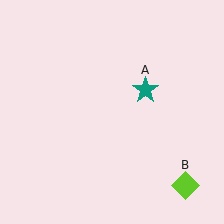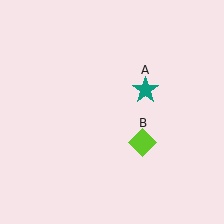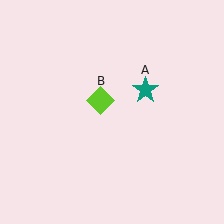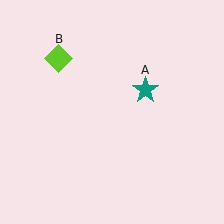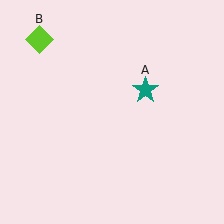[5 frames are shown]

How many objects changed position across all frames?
1 object changed position: lime diamond (object B).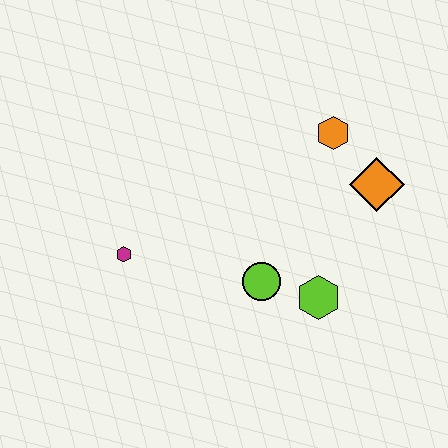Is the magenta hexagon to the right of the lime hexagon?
No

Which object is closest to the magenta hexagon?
The lime circle is closest to the magenta hexagon.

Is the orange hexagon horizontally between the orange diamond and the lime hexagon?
Yes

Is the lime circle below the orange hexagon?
Yes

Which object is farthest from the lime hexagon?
The magenta hexagon is farthest from the lime hexagon.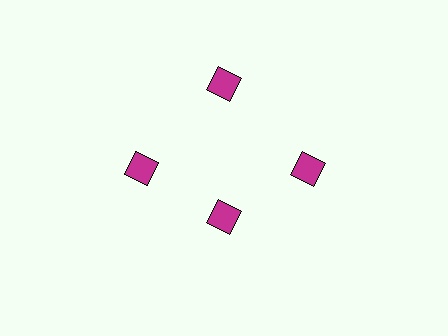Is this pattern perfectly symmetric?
No. The 4 magenta diamonds are arranged in a ring, but one element near the 6 o'clock position is pulled inward toward the center, breaking the 4-fold rotational symmetry.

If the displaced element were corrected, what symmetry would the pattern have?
It would have 4-fold rotational symmetry — the pattern would map onto itself every 90 degrees.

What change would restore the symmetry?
The symmetry would be restored by moving it outward, back onto the ring so that all 4 diamonds sit at equal angles and equal distance from the center.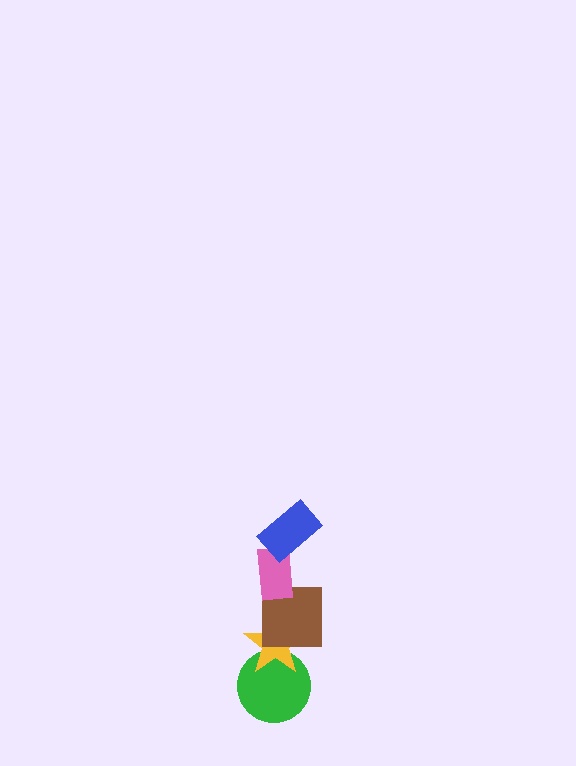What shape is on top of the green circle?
The yellow star is on top of the green circle.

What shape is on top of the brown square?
The pink rectangle is on top of the brown square.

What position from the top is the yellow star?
The yellow star is 4th from the top.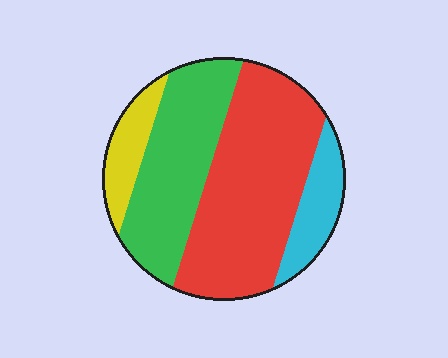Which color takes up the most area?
Red, at roughly 45%.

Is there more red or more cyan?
Red.